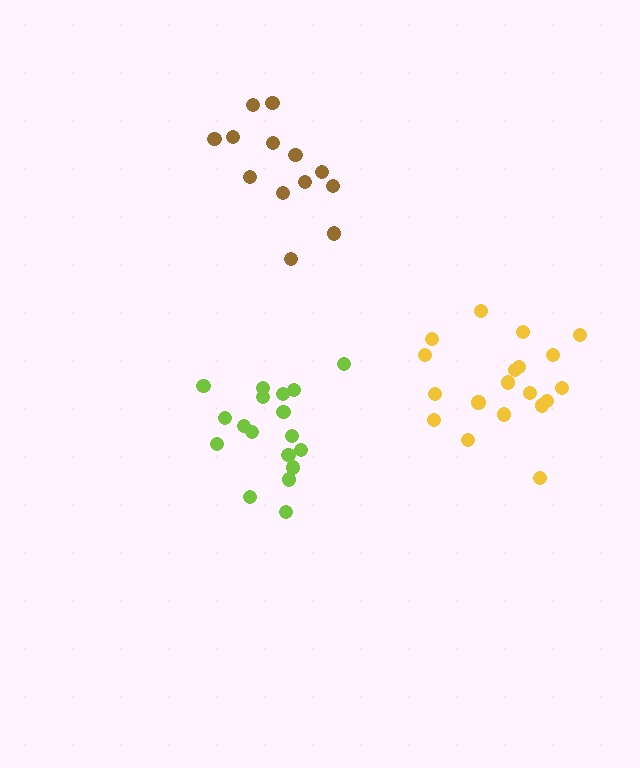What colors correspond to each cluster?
The clusters are colored: yellow, lime, brown.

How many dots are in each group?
Group 1: 19 dots, Group 2: 18 dots, Group 3: 13 dots (50 total).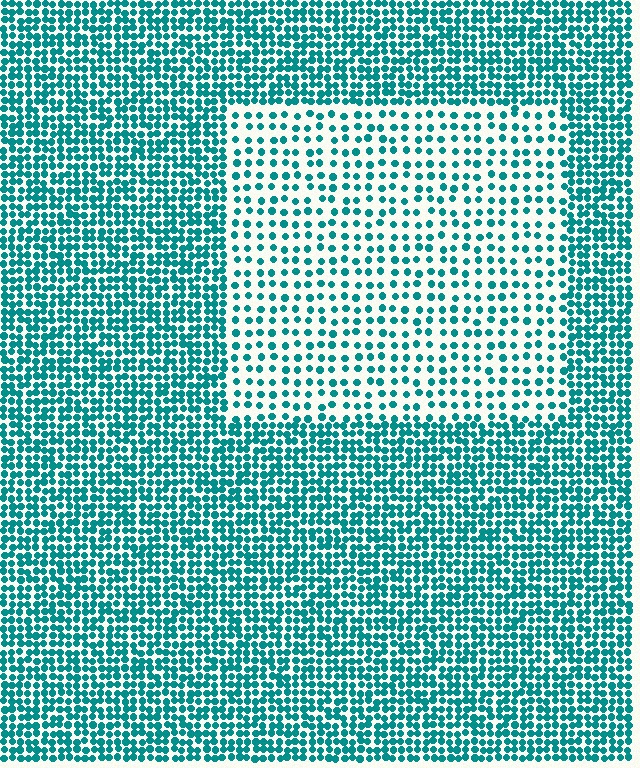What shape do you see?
I see a rectangle.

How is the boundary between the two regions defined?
The boundary is defined by a change in element density (approximately 2.2x ratio). All elements are the same color, size, and shape.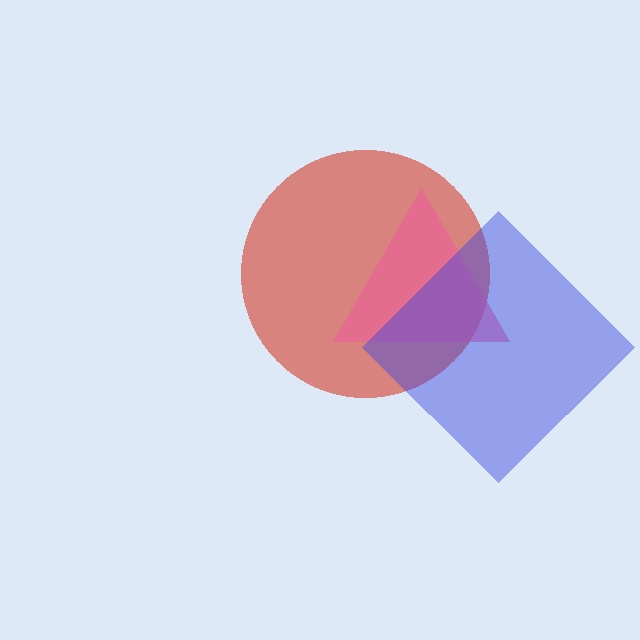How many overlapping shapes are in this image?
There are 3 overlapping shapes in the image.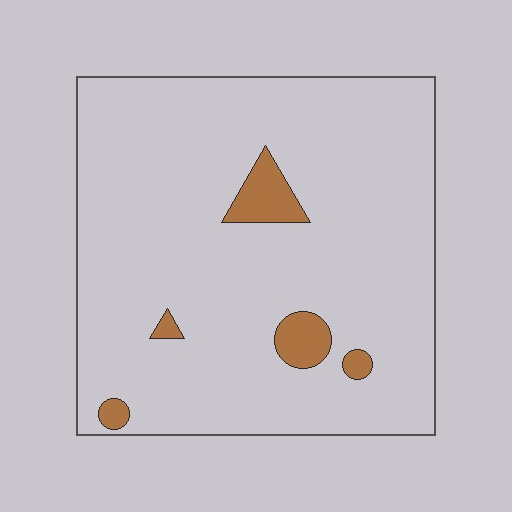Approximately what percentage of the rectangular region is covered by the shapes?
Approximately 5%.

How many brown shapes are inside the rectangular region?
5.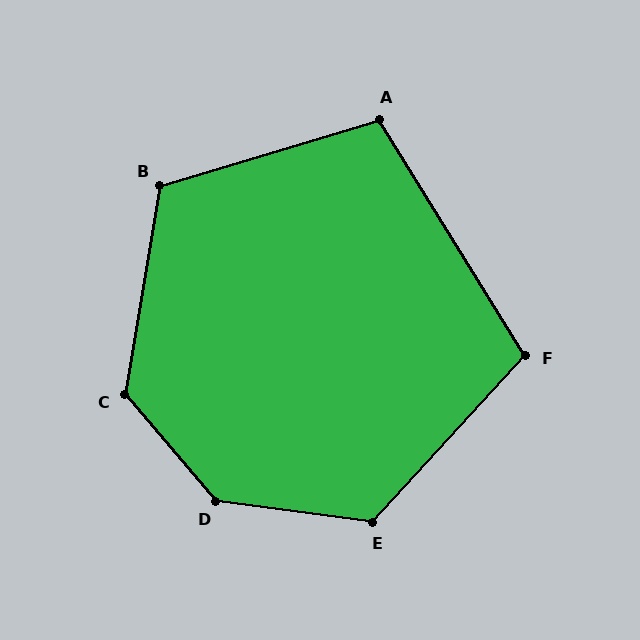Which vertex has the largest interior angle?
D, at approximately 138 degrees.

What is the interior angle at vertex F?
Approximately 106 degrees (obtuse).